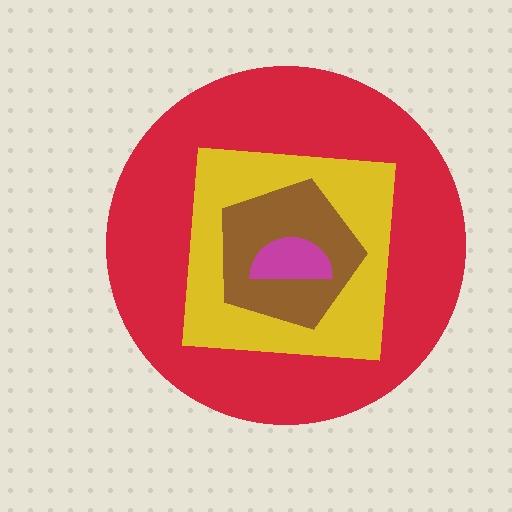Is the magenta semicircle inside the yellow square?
Yes.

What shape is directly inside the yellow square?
The brown pentagon.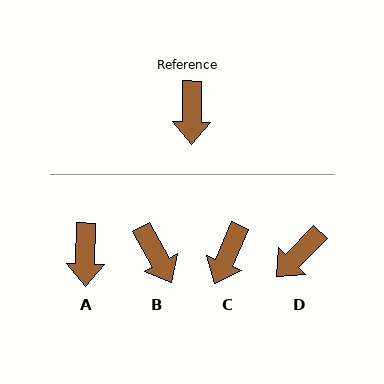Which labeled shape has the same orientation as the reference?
A.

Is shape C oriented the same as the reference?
No, it is off by about 23 degrees.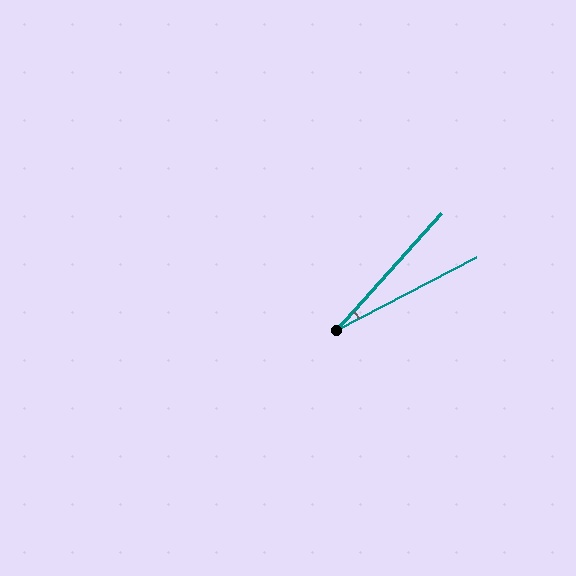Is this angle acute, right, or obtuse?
It is acute.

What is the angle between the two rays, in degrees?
Approximately 20 degrees.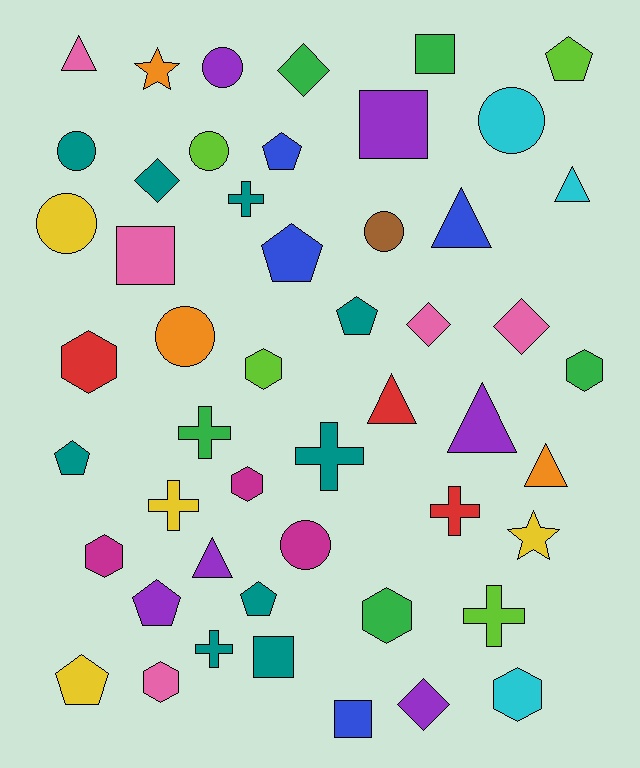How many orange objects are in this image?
There are 3 orange objects.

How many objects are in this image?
There are 50 objects.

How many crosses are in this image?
There are 7 crosses.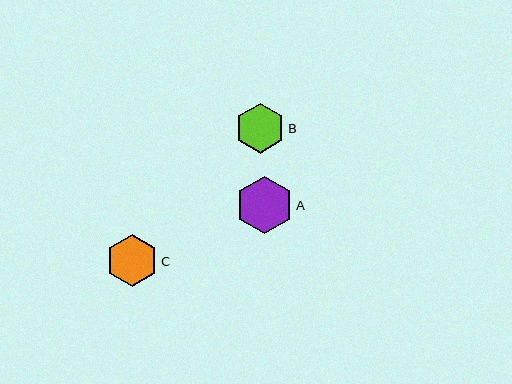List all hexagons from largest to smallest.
From largest to smallest: A, C, B.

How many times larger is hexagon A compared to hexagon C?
Hexagon A is approximately 1.1 times the size of hexagon C.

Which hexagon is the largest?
Hexagon A is the largest with a size of approximately 57 pixels.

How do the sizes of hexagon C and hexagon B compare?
Hexagon C and hexagon B are approximately the same size.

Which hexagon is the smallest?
Hexagon B is the smallest with a size of approximately 50 pixels.